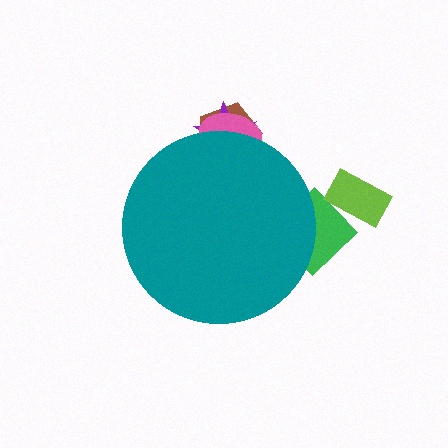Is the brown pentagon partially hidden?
Yes, the brown pentagon is partially hidden behind the teal circle.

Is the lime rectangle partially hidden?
No, the lime rectangle is fully visible.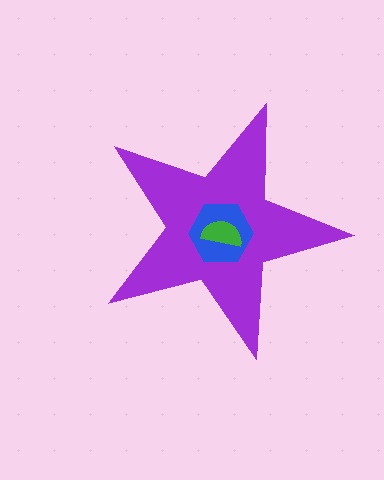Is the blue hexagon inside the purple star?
Yes.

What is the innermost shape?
The green semicircle.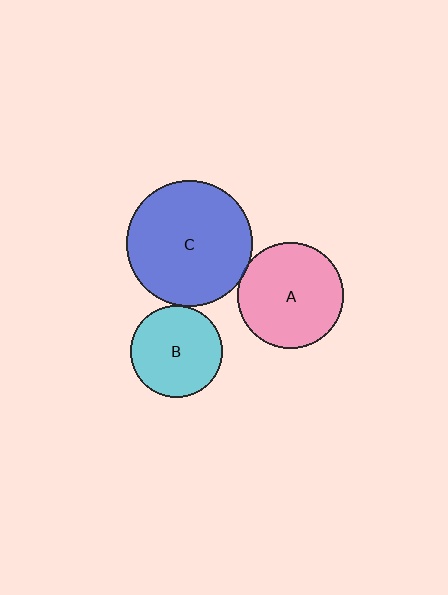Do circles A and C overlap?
Yes.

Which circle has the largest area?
Circle C (blue).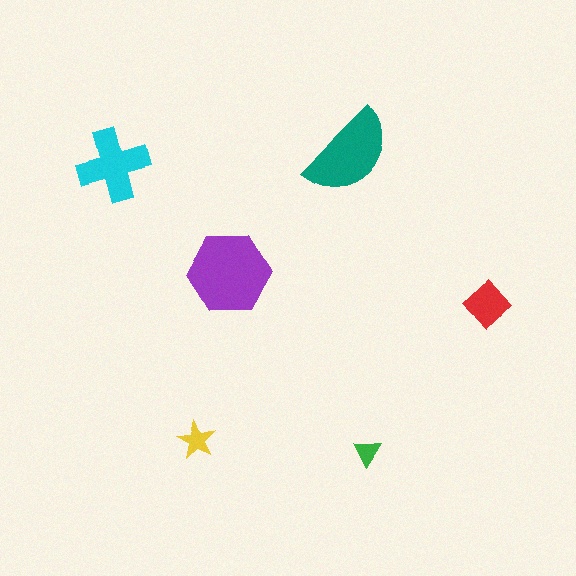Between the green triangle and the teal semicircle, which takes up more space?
The teal semicircle.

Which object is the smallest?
The green triangle.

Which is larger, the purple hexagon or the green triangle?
The purple hexagon.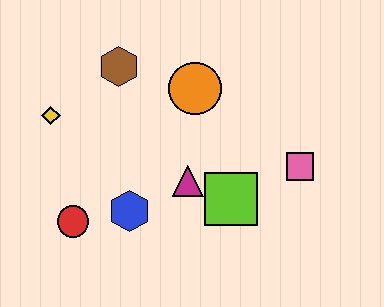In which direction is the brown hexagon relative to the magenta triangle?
The brown hexagon is above the magenta triangle.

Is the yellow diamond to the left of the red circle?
Yes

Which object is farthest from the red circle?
The pink square is farthest from the red circle.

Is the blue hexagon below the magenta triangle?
Yes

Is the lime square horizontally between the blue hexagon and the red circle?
No